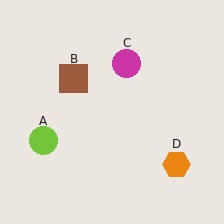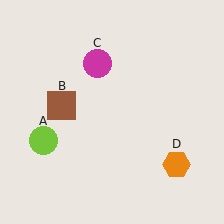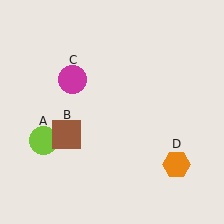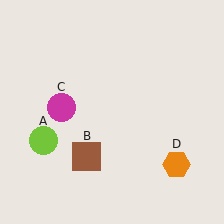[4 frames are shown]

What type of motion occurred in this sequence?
The brown square (object B), magenta circle (object C) rotated counterclockwise around the center of the scene.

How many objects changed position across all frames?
2 objects changed position: brown square (object B), magenta circle (object C).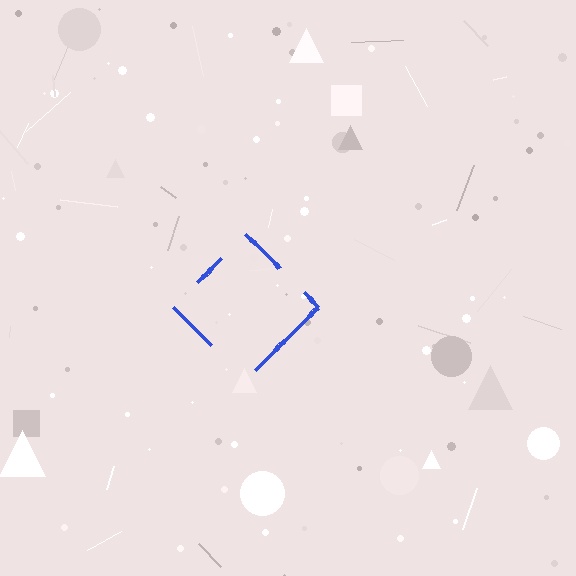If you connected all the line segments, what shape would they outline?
They would outline a diamond.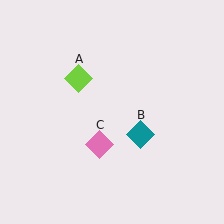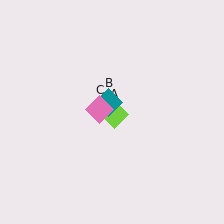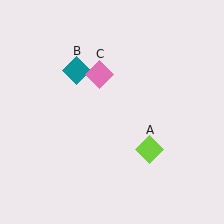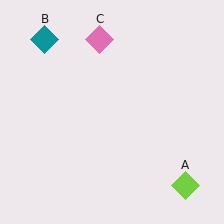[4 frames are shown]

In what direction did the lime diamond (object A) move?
The lime diamond (object A) moved down and to the right.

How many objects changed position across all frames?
3 objects changed position: lime diamond (object A), teal diamond (object B), pink diamond (object C).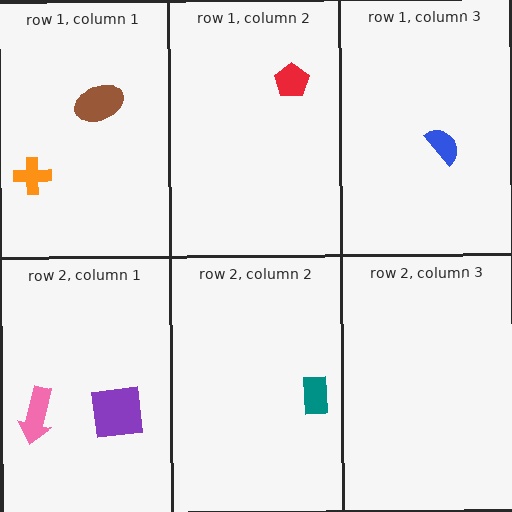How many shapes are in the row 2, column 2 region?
1.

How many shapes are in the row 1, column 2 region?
1.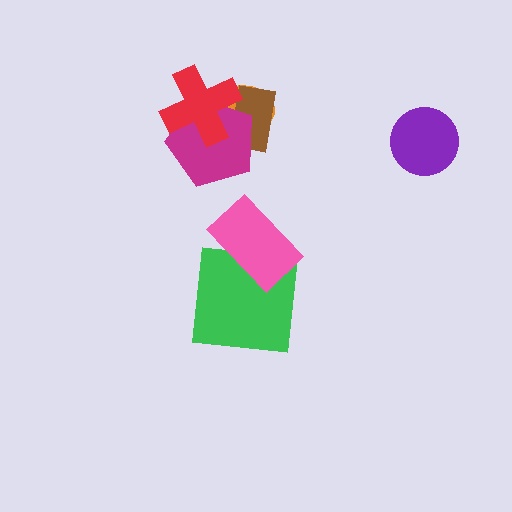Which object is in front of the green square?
The pink rectangle is in front of the green square.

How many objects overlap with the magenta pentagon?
3 objects overlap with the magenta pentagon.